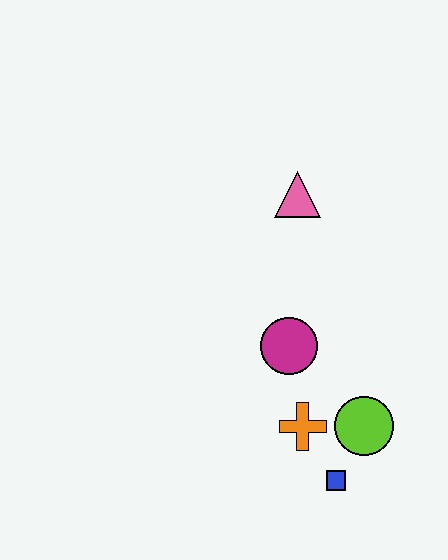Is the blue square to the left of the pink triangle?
No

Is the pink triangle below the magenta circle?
No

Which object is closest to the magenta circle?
The orange cross is closest to the magenta circle.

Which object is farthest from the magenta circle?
The pink triangle is farthest from the magenta circle.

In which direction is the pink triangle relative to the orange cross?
The pink triangle is above the orange cross.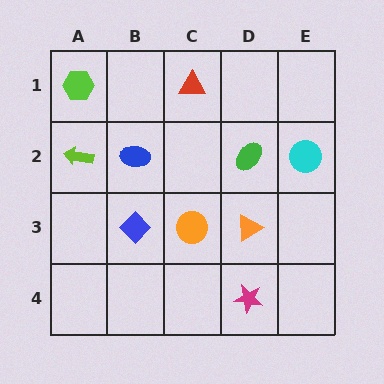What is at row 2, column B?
A blue ellipse.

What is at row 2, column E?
A cyan circle.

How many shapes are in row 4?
1 shape.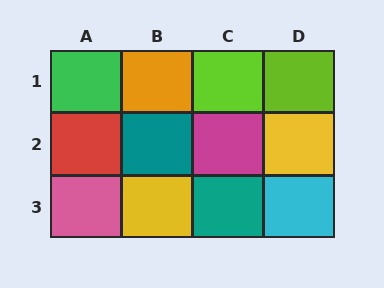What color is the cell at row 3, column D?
Cyan.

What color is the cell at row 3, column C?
Teal.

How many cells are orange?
1 cell is orange.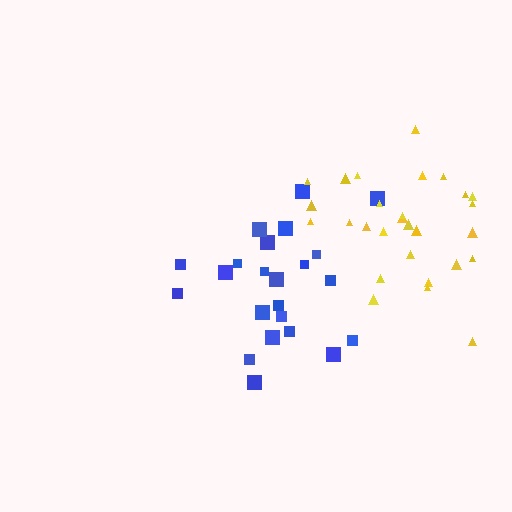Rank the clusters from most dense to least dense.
yellow, blue.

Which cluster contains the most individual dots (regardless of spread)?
Yellow (28).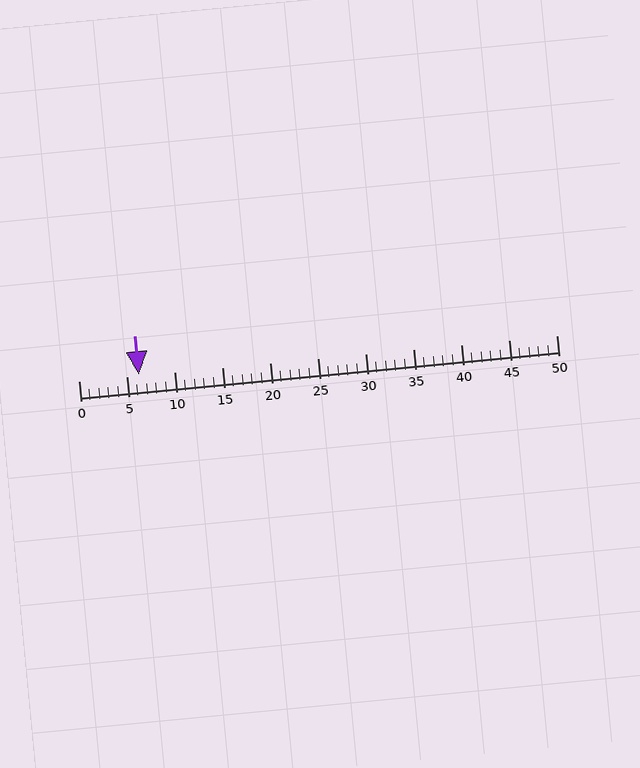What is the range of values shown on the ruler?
The ruler shows values from 0 to 50.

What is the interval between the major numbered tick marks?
The major tick marks are spaced 5 units apart.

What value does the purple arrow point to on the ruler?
The purple arrow points to approximately 6.